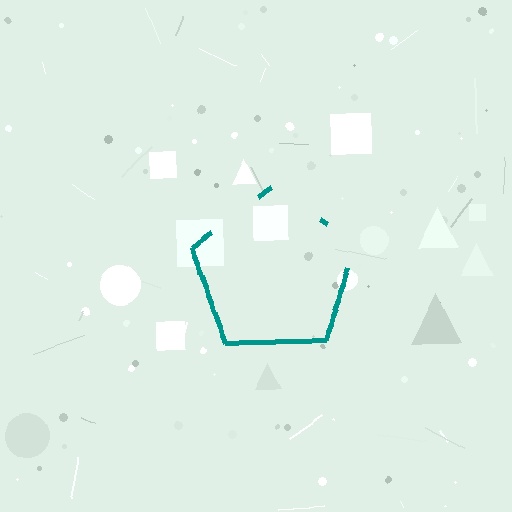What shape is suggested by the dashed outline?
The dashed outline suggests a pentagon.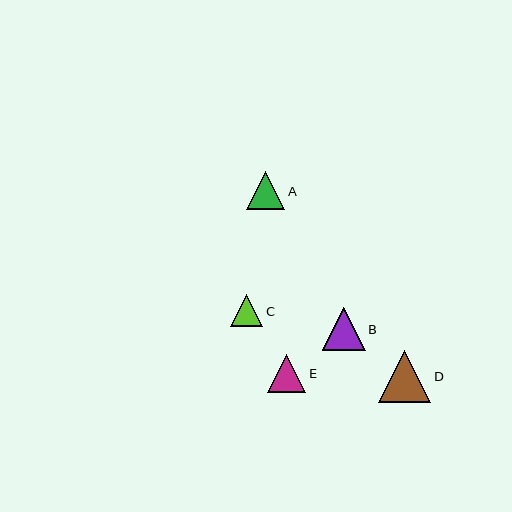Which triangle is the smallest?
Triangle C is the smallest with a size of approximately 32 pixels.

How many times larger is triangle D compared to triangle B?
Triangle D is approximately 1.2 times the size of triangle B.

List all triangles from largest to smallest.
From largest to smallest: D, B, A, E, C.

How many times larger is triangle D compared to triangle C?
Triangle D is approximately 1.6 times the size of triangle C.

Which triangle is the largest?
Triangle D is the largest with a size of approximately 52 pixels.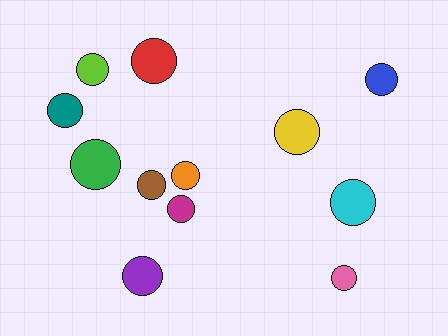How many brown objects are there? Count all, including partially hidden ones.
There is 1 brown object.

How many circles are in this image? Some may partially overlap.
There are 12 circles.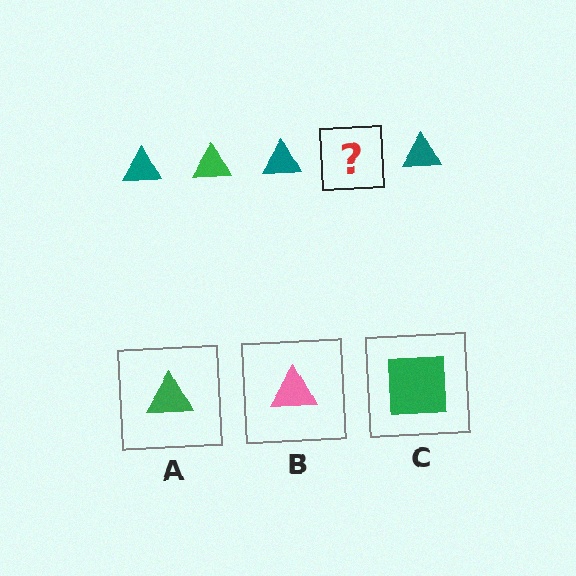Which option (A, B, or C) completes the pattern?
A.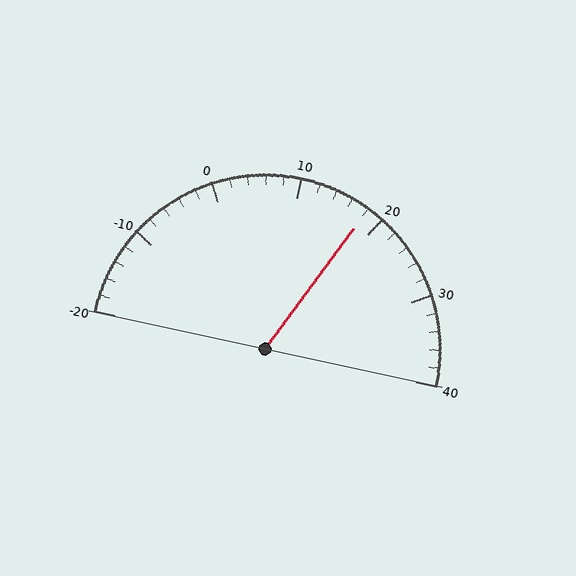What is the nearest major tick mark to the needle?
The nearest major tick mark is 20.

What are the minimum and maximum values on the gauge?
The gauge ranges from -20 to 40.